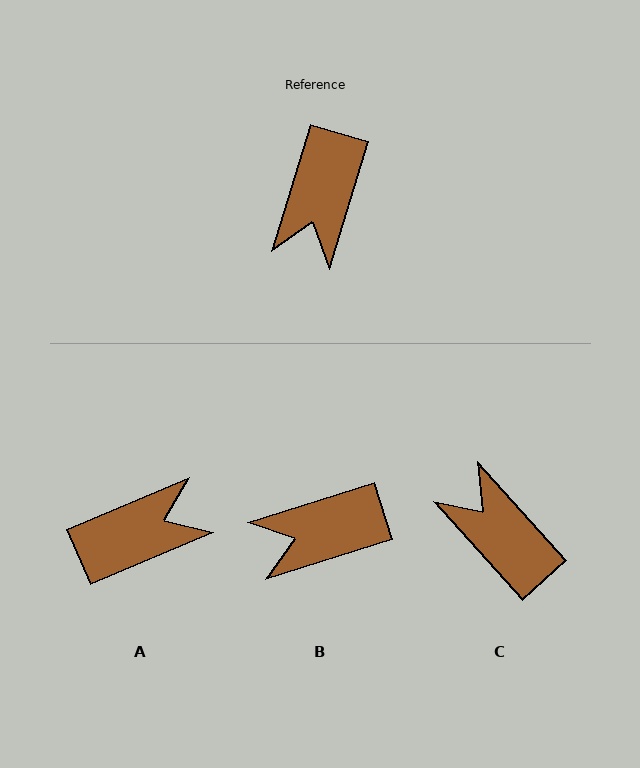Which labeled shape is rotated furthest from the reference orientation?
A, about 130 degrees away.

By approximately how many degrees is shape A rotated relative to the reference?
Approximately 130 degrees counter-clockwise.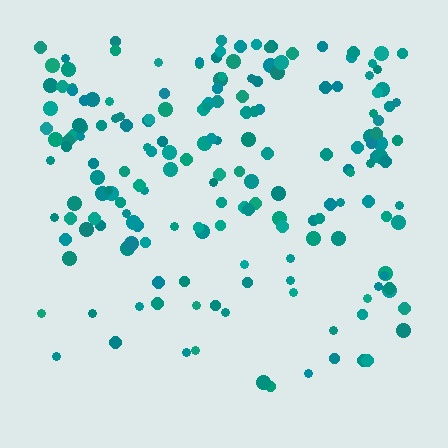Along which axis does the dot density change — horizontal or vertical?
Vertical.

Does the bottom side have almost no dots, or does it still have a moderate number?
Still a moderate number, just noticeably fewer than the top.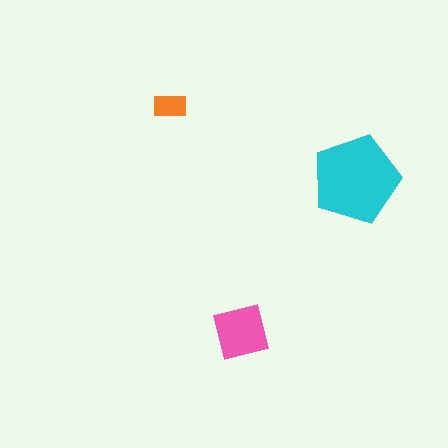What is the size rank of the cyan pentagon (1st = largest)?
1st.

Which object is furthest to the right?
The cyan pentagon is rightmost.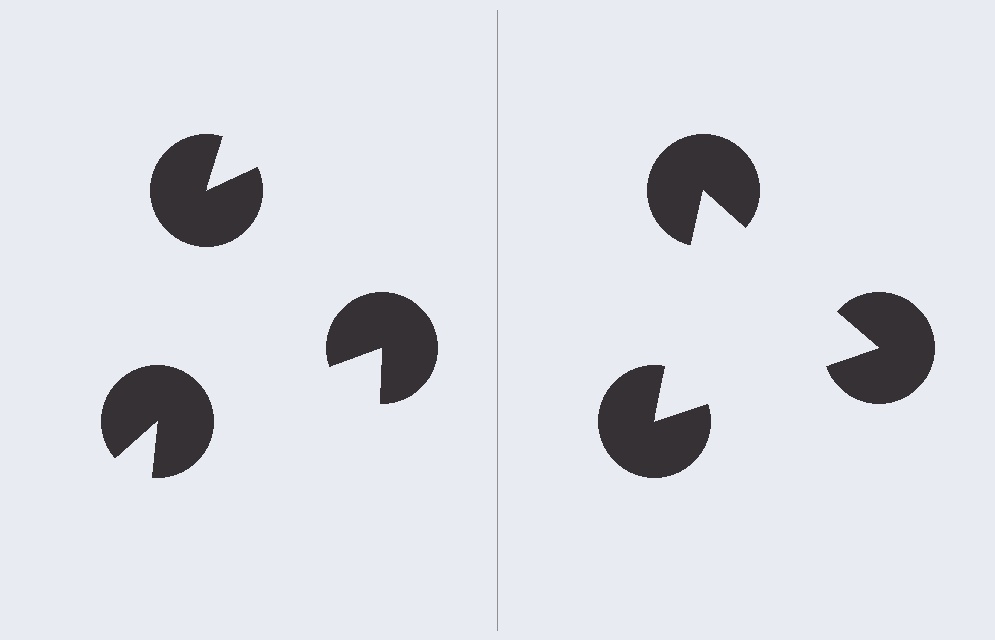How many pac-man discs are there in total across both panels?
6 — 3 on each side.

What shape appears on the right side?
An illusory triangle.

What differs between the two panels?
The pac-man discs are positioned identically on both sides; only the wedge orientations differ. On the right they align to a triangle; on the left they are misaligned.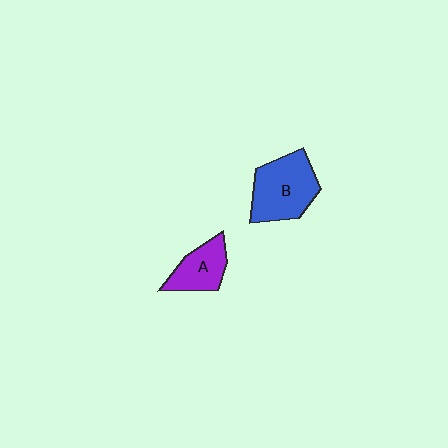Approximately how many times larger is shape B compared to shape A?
Approximately 1.6 times.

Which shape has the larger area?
Shape B (blue).